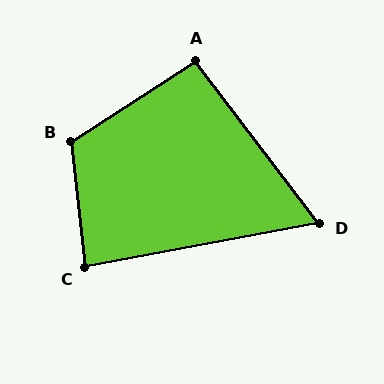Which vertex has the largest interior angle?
B, at approximately 117 degrees.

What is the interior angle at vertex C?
Approximately 86 degrees (approximately right).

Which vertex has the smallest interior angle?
D, at approximately 63 degrees.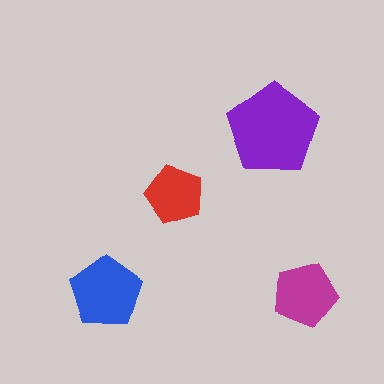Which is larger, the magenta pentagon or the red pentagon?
The magenta one.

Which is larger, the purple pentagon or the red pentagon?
The purple one.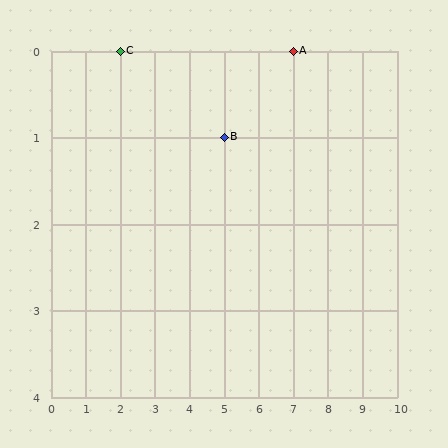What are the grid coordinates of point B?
Point B is at grid coordinates (5, 1).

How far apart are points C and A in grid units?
Points C and A are 5 columns apart.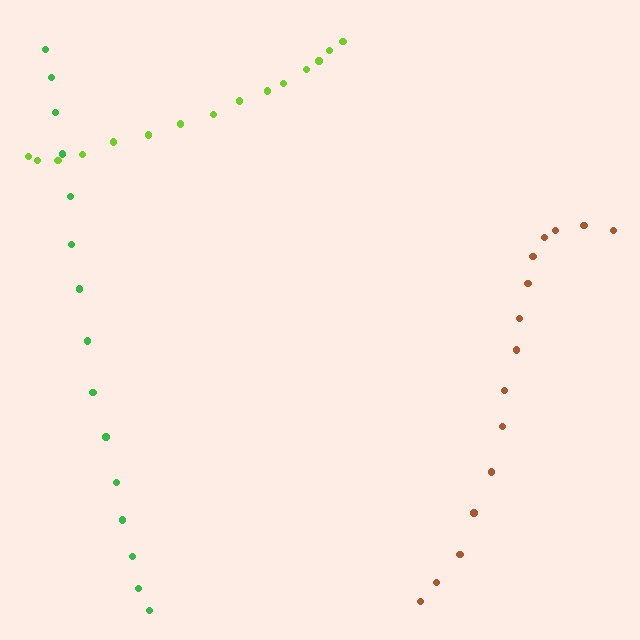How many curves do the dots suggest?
There are 3 distinct paths.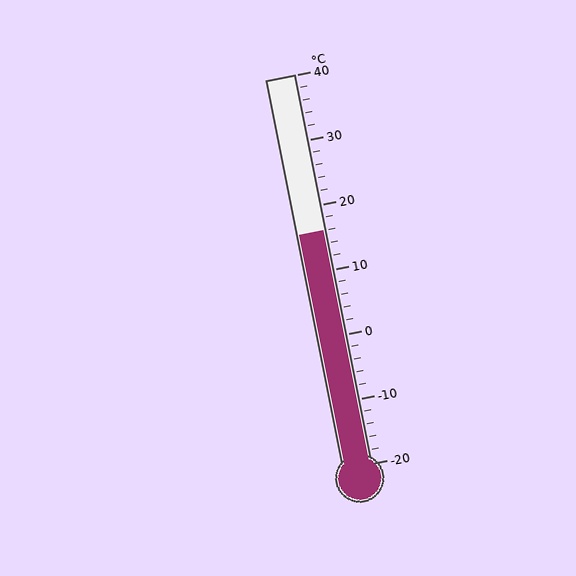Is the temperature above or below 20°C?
The temperature is below 20°C.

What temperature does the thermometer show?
The thermometer shows approximately 16°C.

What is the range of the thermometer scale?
The thermometer scale ranges from -20°C to 40°C.